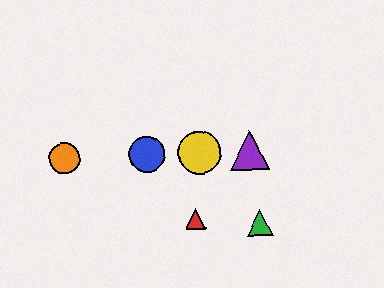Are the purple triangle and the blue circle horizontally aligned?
Yes, both are at y≈150.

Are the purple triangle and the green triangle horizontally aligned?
No, the purple triangle is at y≈150 and the green triangle is at y≈222.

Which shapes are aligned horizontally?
The blue circle, the yellow circle, the purple triangle, the orange circle are aligned horizontally.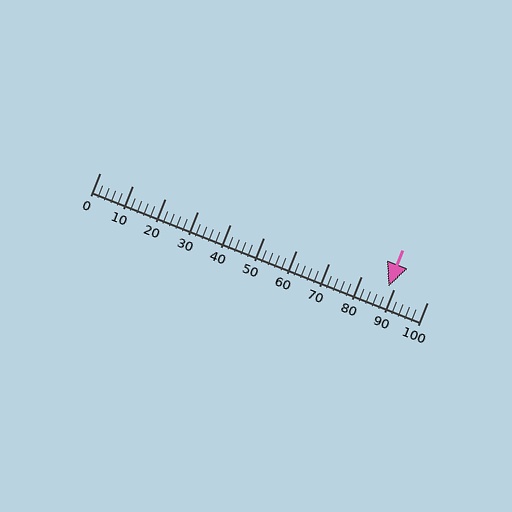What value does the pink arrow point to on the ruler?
The pink arrow points to approximately 88.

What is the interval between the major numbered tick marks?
The major tick marks are spaced 10 units apart.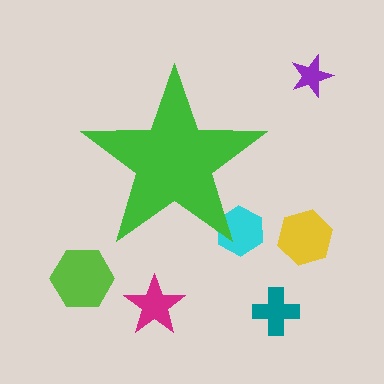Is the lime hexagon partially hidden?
No, the lime hexagon is fully visible.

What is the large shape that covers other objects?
A green star.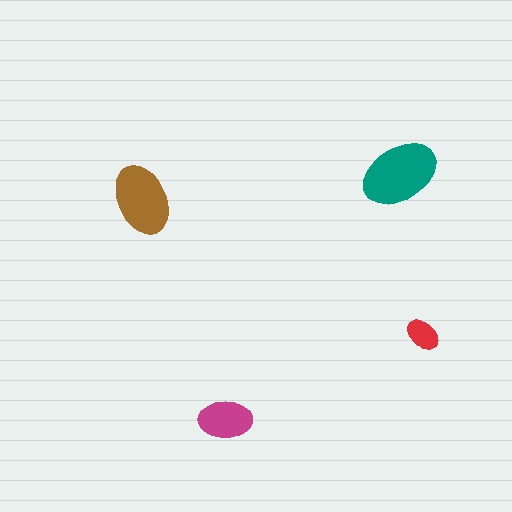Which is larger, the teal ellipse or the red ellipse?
The teal one.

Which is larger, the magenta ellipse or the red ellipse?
The magenta one.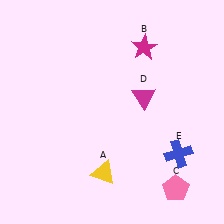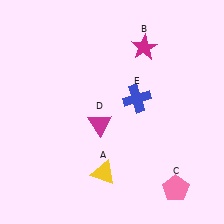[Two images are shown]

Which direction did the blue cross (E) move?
The blue cross (E) moved up.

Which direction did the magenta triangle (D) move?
The magenta triangle (D) moved left.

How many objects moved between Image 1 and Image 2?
2 objects moved between the two images.